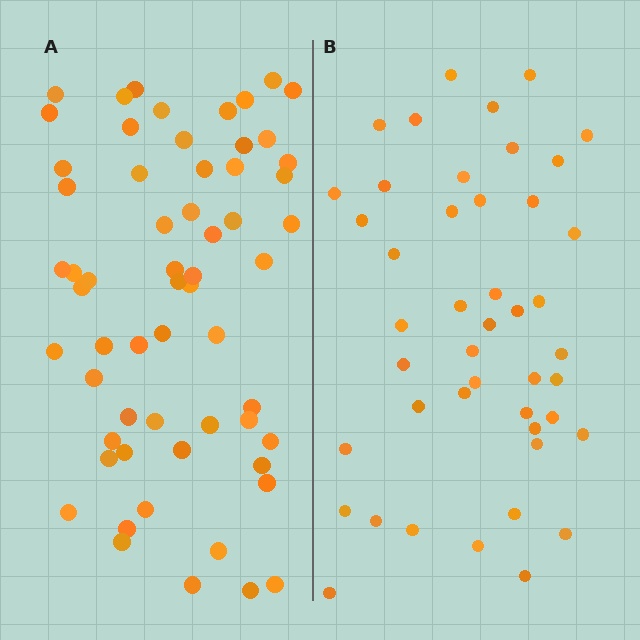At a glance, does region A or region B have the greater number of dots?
Region A (the left region) has more dots.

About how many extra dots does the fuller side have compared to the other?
Region A has approximately 15 more dots than region B.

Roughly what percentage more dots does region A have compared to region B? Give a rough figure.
About 35% more.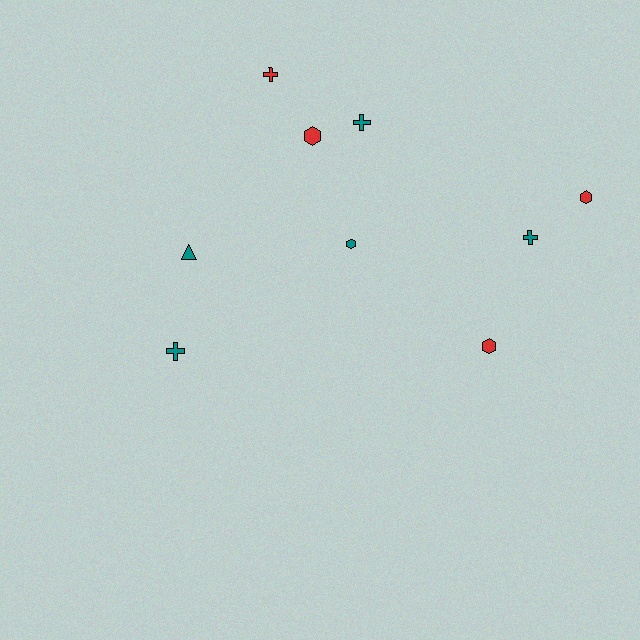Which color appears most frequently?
Teal, with 5 objects.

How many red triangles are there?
There are no red triangles.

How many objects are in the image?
There are 9 objects.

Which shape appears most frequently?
Hexagon, with 4 objects.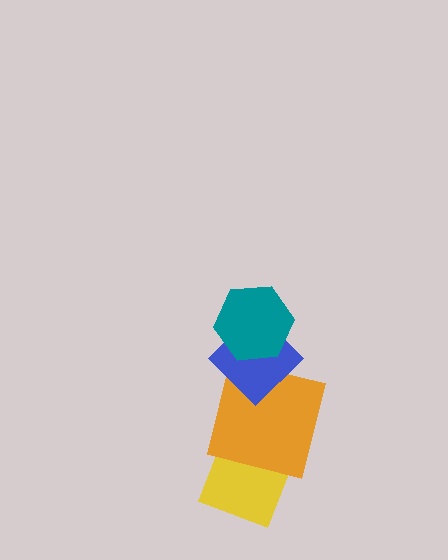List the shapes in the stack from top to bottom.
From top to bottom: the teal hexagon, the blue diamond, the orange square, the yellow diamond.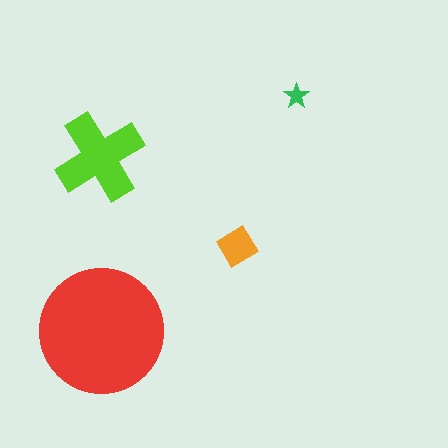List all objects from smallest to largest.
The green star, the orange diamond, the lime cross, the red circle.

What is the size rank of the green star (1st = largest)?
4th.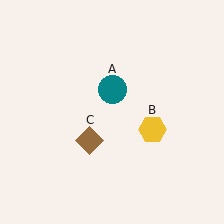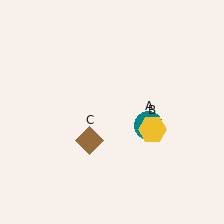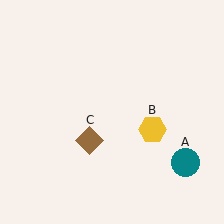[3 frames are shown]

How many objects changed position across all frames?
1 object changed position: teal circle (object A).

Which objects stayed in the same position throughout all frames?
Yellow hexagon (object B) and brown diamond (object C) remained stationary.